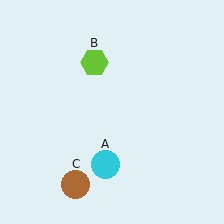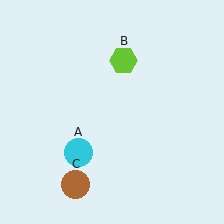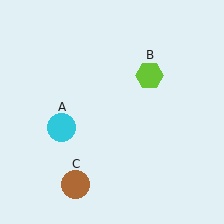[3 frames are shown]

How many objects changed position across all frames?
2 objects changed position: cyan circle (object A), lime hexagon (object B).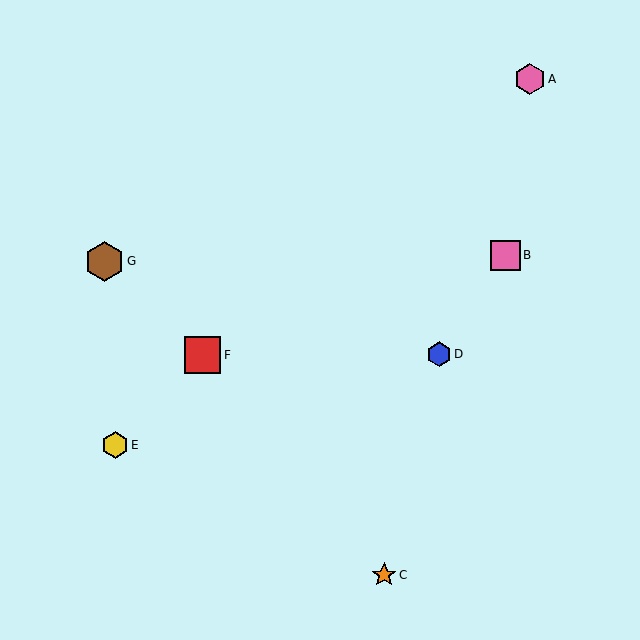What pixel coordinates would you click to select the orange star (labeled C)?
Click at (384, 575) to select the orange star C.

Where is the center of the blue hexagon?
The center of the blue hexagon is at (439, 354).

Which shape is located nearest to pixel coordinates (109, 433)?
The yellow hexagon (labeled E) at (115, 445) is nearest to that location.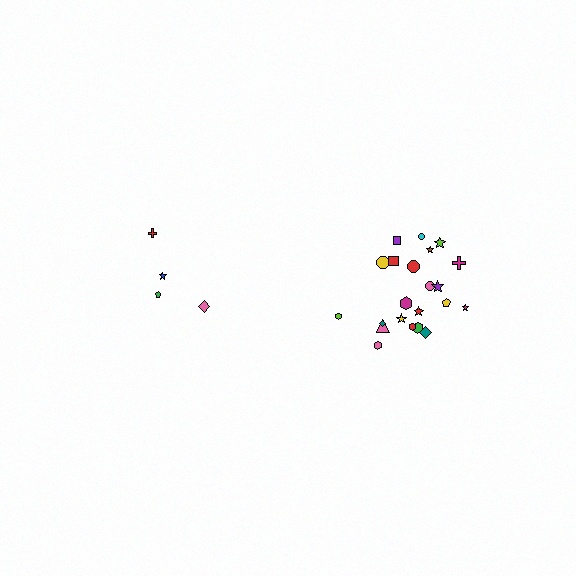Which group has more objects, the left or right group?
The right group.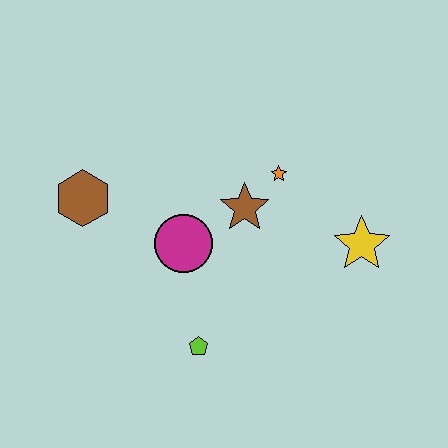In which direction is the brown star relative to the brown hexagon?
The brown star is to the right of the brown hexagon.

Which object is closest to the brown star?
The orange star is closest to the brown star.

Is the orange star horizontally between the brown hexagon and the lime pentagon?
No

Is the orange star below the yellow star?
No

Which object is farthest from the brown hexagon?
The yellow star is farthest from the brown hexagon.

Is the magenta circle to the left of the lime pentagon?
Yes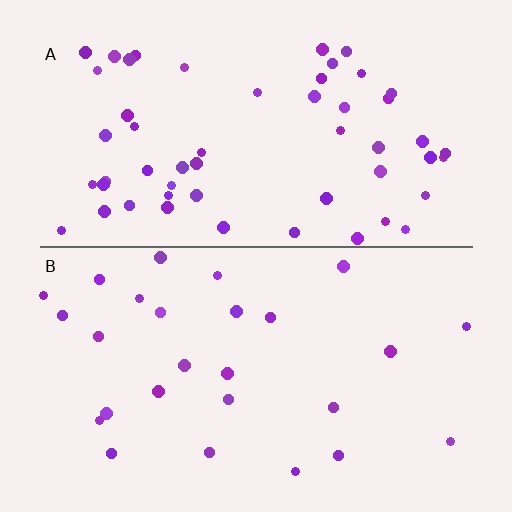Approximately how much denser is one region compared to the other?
Approximately 2.1× — region A over region B.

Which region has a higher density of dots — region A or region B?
A (the top).